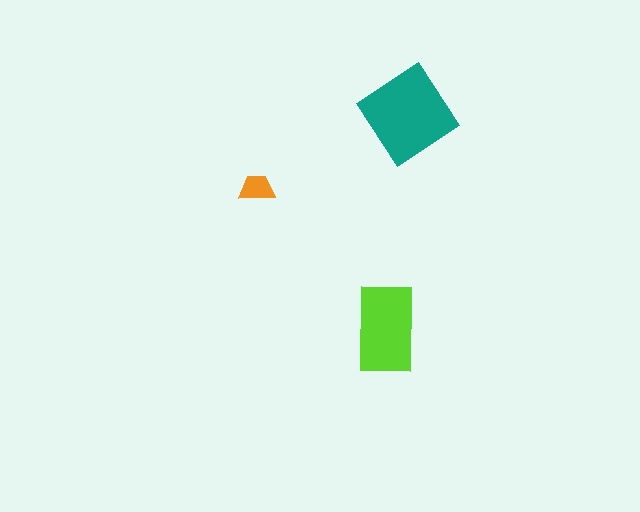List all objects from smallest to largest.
The orange trapezoid, the lime rectangle, the teal diamond.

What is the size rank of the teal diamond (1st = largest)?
1st.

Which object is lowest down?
The lime rectangle is bottommost.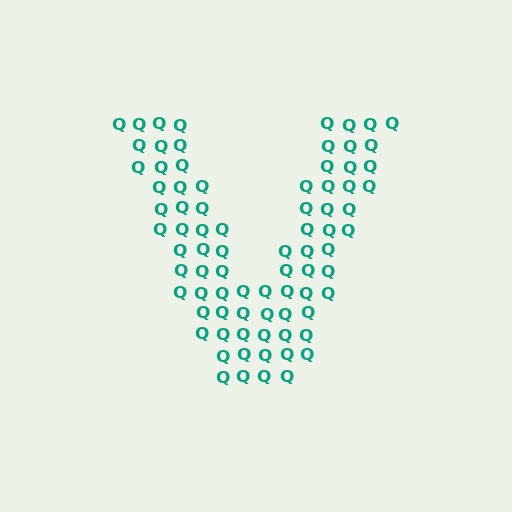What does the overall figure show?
The overall figure shows the letter V.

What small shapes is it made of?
It is made of small letter Q's.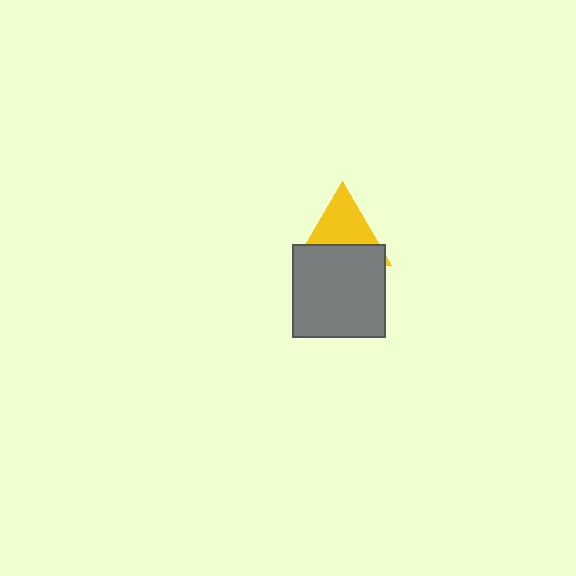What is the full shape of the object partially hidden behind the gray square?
The partially hidden object is a yellow triangle.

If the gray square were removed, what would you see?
You would see the complete yellow triangle.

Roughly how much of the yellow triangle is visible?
About half of it is visible (roughly 56%).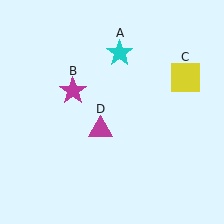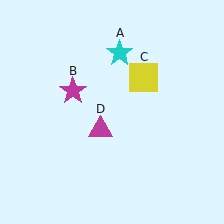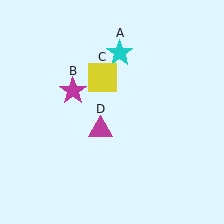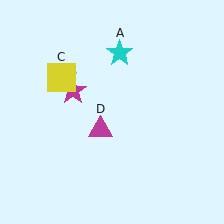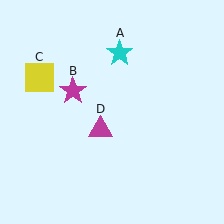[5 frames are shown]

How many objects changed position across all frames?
1 object changed position: yellow square (object C).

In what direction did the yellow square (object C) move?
The yellow square (object C) moved left.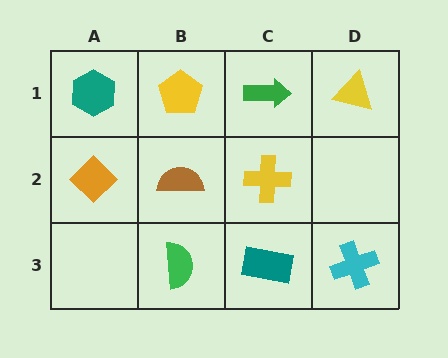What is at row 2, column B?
A brown semicircle.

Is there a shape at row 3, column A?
No, that cell is empty.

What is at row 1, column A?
A teal hexagon.